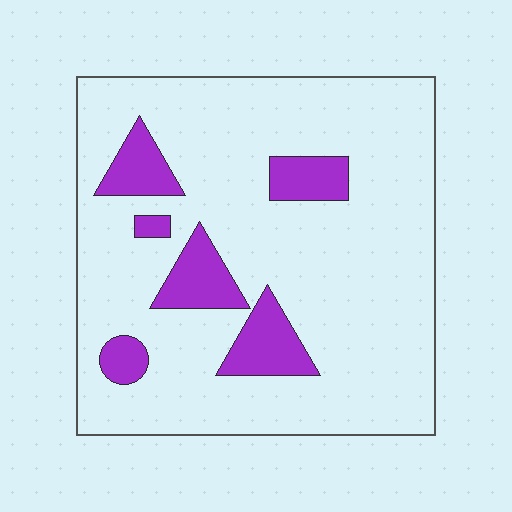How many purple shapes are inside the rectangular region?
6.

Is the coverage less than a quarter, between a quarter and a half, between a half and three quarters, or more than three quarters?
Less than a quarter.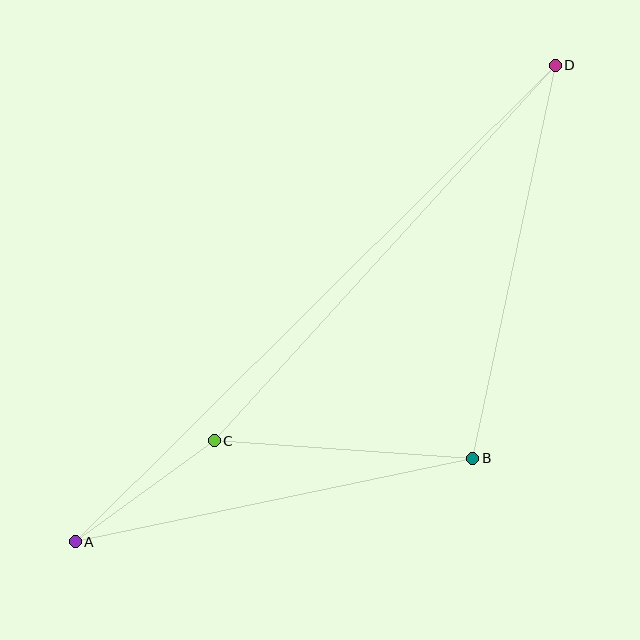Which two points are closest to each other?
Points A and C are closest to each other.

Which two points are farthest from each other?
Points A and D are farthest from each other.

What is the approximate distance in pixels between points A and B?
The distance between A and B is approximately 406 pixels.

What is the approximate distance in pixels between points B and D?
The distance between B and D is approximately 402 pixels.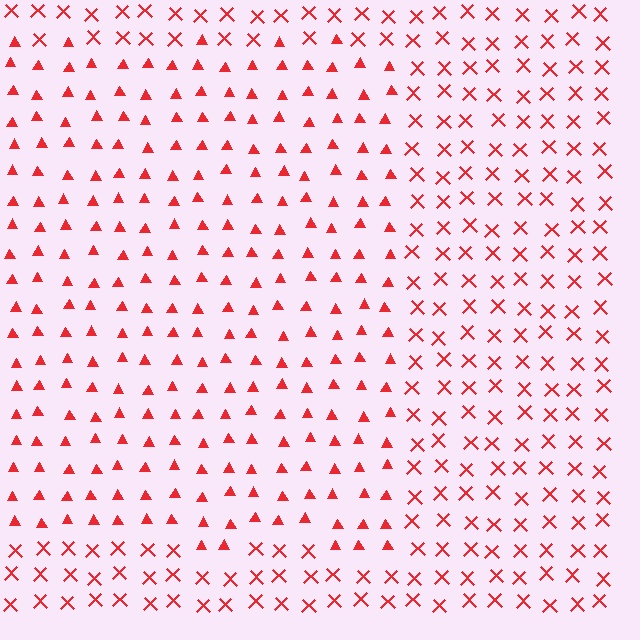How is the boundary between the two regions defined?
The boundary is defined by a change in element shape: triangles inside vs. X marks outside. All elements share the same color and spacing.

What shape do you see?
I see a rectangle.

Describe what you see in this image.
The image is filled with small red elements arranged in a uniform grid. A rectangle-shaped region contains triangles, while the surrounding area contains X marks. The boundary is defined purely by the change in element shape.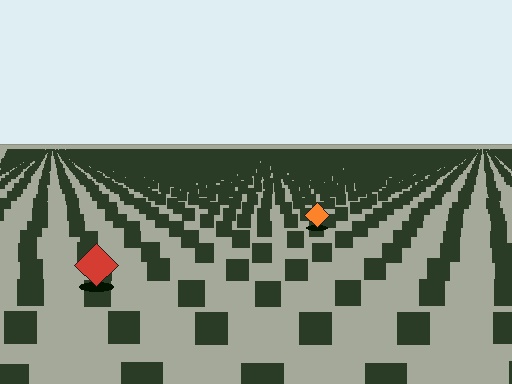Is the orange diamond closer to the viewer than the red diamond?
No. The red diamond is closer — you can tell from the texture gradient: the ground texture is coarser near it.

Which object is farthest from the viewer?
The orange diamond is farthest from the viewer. It appears smaller and the ground texture around it is denser.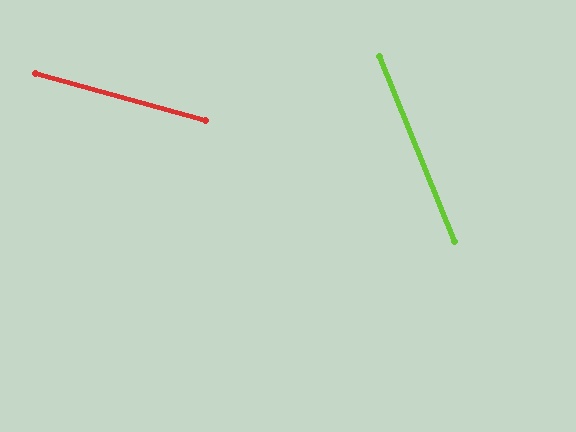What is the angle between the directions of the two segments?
Approximately 53 degrees.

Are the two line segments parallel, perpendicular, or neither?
Neither parallel nor perpendicular — they differ by about 53°.